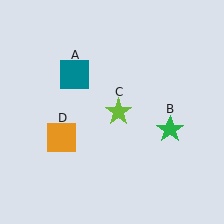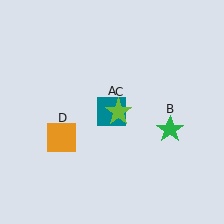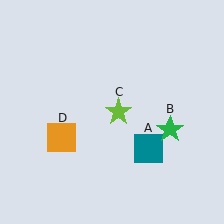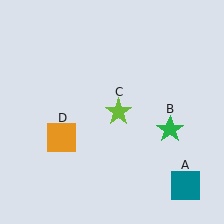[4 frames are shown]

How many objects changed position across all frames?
1 object changed position: teal square (object A).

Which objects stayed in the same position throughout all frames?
Green star (object B) and lime star (object C) and orange square (object D) remained stationary.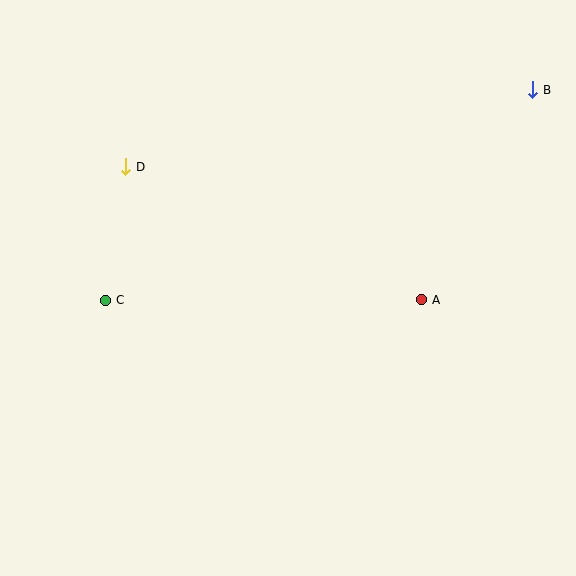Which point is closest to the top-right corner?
Point B is closest to the top-right corner.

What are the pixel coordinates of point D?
Point D is at (126, 167).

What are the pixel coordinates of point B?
Point B is at (533, 90).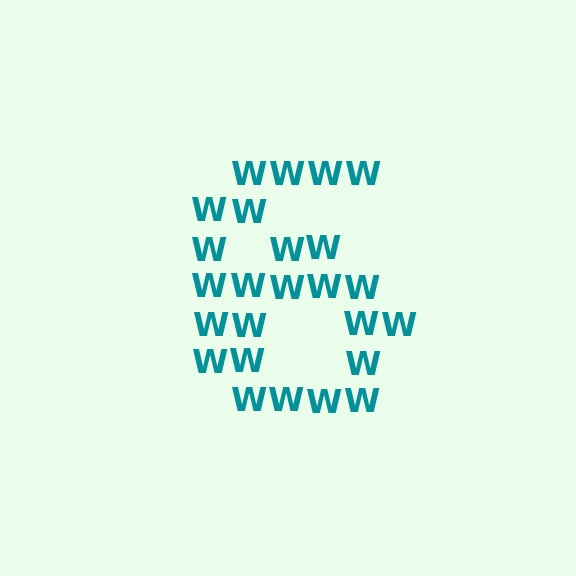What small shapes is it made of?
It is made of small letter W's.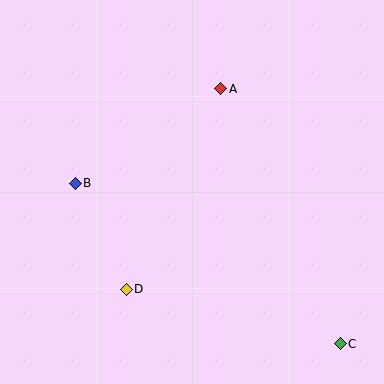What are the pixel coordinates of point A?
Point A is at (221, 89).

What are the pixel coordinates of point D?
Point D is at (126, 289).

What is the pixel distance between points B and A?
The distance between B and A is 174 pixels.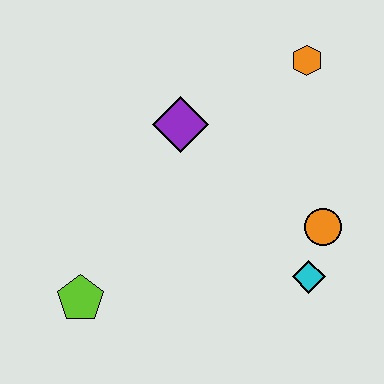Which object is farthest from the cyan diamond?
The lime pentagon is farthest from the cyan diamond.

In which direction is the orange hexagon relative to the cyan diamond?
The orange hexagon is above the cyan diamond.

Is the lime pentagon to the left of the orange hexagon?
Yes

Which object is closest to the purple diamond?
The orange hexagon is closest to the purple diamond.